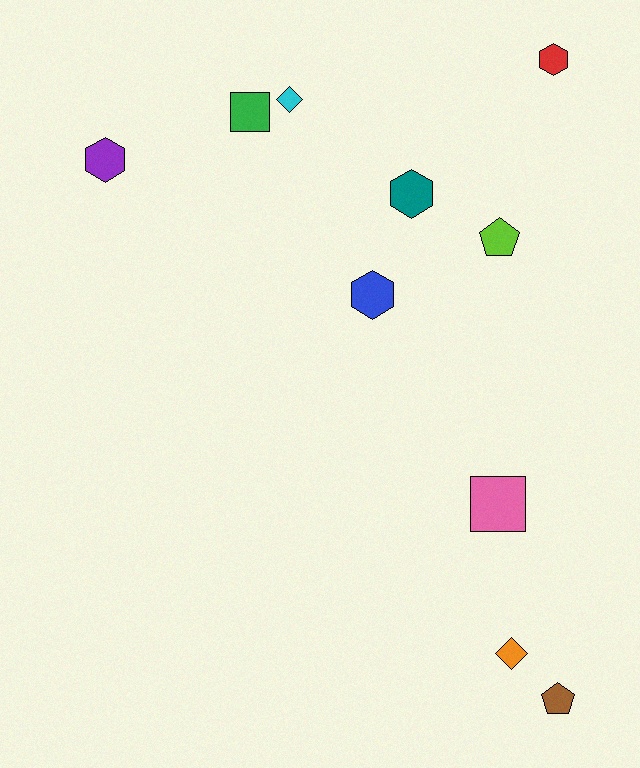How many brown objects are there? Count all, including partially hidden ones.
There is 1 brown object.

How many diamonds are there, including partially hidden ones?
There are 2 diamonds.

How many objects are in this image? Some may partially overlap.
There are 10 objects.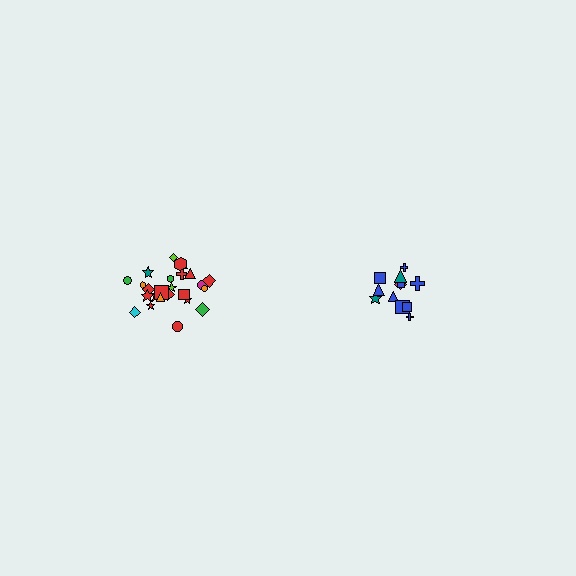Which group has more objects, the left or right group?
The left group.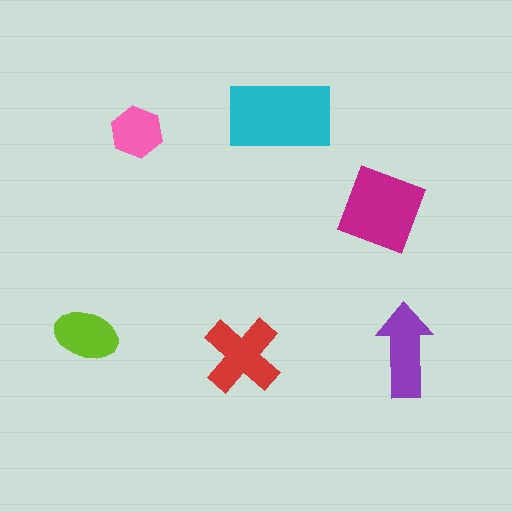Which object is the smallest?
The pink hexagon.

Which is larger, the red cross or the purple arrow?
The red cross.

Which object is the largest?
The cyan rectangle.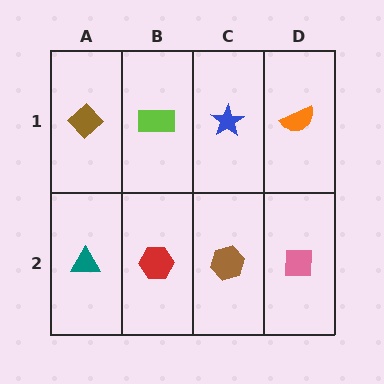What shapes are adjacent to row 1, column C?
A brown hexagon (row 2, column C), a lime rectangle (row 1, column B), an orange semicircle (row 1, column D).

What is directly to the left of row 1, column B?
A brown diamond.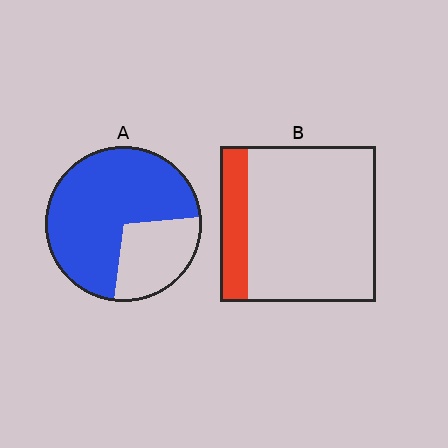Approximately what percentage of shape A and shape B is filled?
A is approximately 70% and B is approximately 20%.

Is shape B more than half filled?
No.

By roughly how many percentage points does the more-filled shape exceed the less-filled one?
By roughly 55 percentage points (A over B).